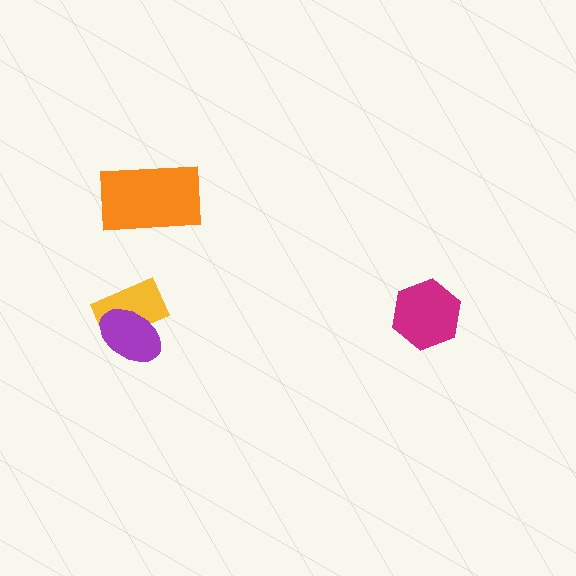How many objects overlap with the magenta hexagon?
0 objects overlap with the magenta hexagon.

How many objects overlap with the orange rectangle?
0 objects overlap with the orange rectangle.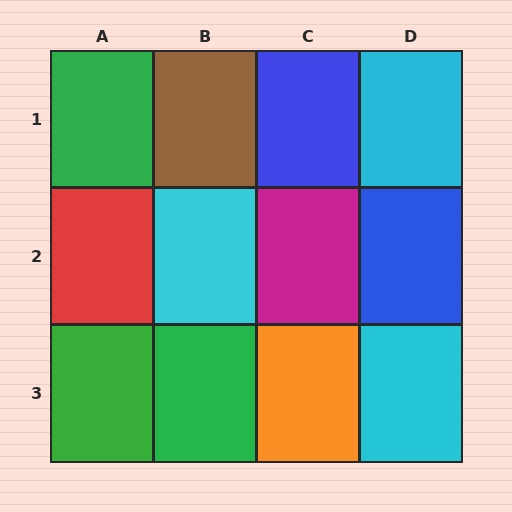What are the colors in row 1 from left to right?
Green, brown, blue, cyan.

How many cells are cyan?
3 cells are cyan.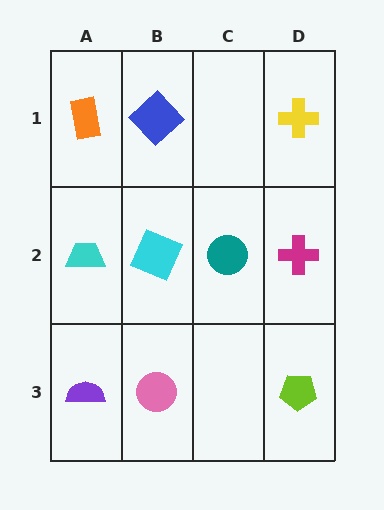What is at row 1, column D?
A yellow cross.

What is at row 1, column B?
A blue diamond.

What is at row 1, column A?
An orange rectangle.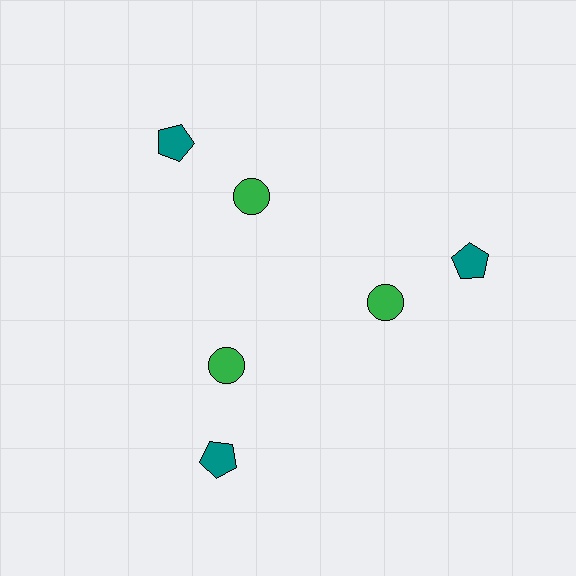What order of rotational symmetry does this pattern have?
This pattern has 3-fold rotational symmetry.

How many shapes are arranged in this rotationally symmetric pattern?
There are 6 shapes, arranged in 3 groups of 2.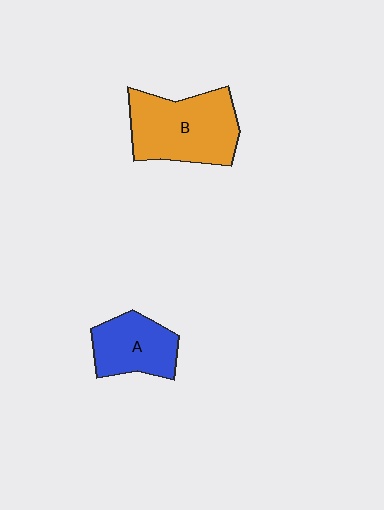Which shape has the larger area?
Shape B (orange).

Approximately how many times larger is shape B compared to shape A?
Approximately 1.6 times.